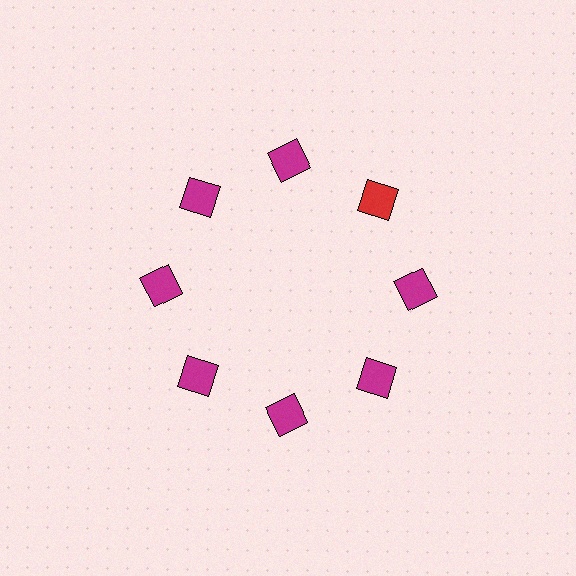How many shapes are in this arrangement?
There are 8 shapes arranged in a ring pattern.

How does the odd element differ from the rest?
It has a different color: red instead of magenta.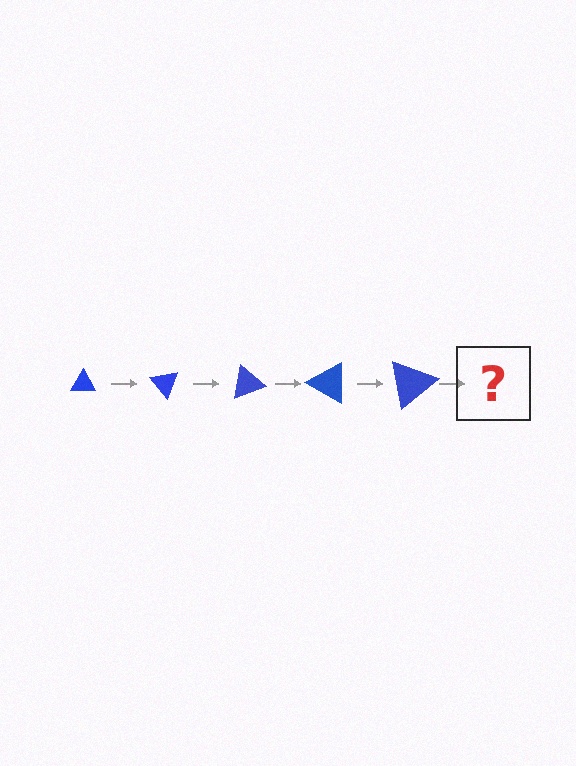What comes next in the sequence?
The next element should be a triangle, larger than the previous one and rotated 250 degrees from the start.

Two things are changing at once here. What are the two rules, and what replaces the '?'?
The two rules are that the triangle grows larger each step and it rotates 50 degrees each step. The '?' should be a triangle, larger than the previous one and rotated 250 degrees from the start.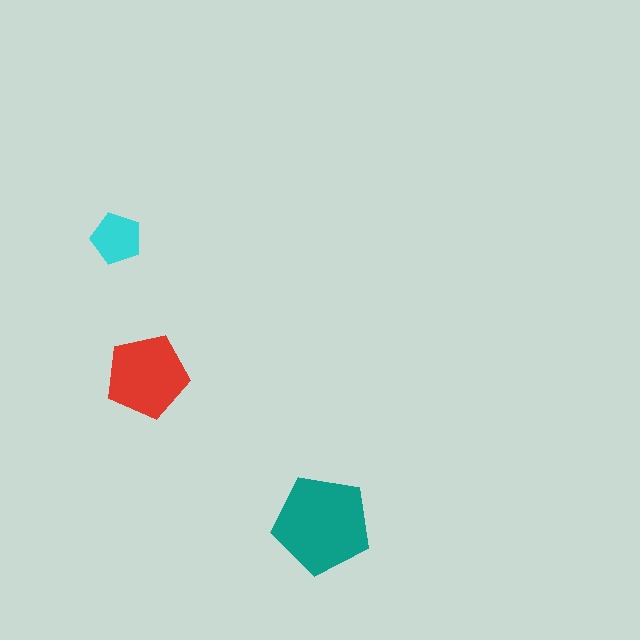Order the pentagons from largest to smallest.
the teal one, the red one, the cyan one.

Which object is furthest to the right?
The teal pentagon is rightmost.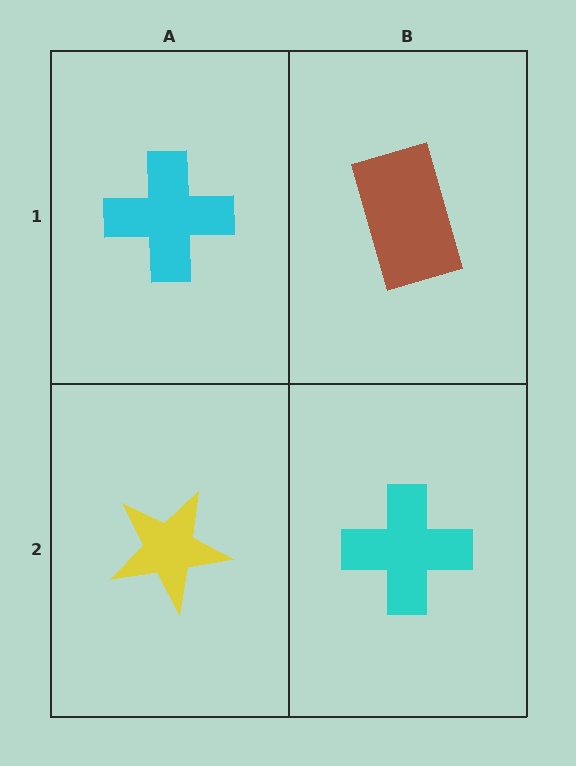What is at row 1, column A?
A cyan cross.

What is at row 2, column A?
A yellow star.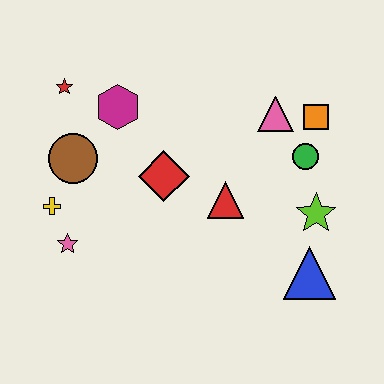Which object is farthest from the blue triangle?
The red star is farthest from the blue triangle.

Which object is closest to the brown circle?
The yellow cross is closest to the brown circle.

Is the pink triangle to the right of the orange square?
No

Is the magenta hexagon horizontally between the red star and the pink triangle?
Yes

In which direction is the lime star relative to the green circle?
The lime star is below the green circle.